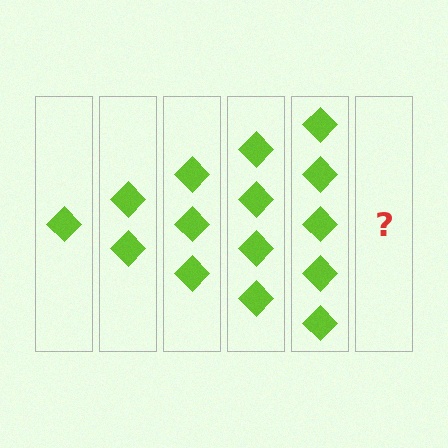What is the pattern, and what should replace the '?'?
The pattern is that each step adds one more diamond. The '?' should be 6 diamonds.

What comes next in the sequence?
The next element should be 6 diamonds.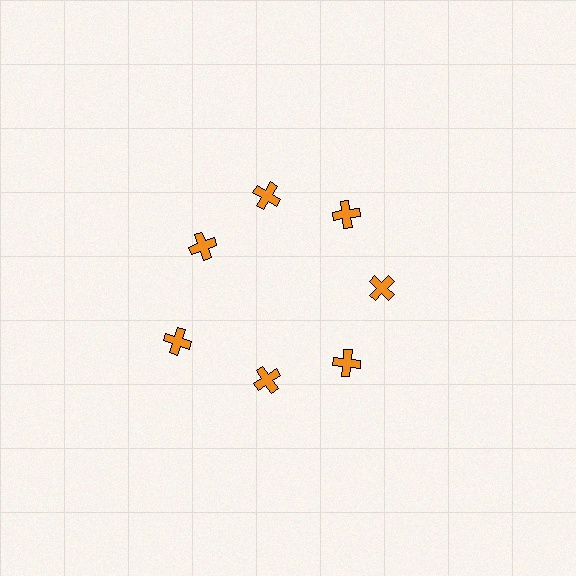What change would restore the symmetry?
The symmetry would be restored by moving it inward, back onto the ring so that all 7 crosses sit at equal angles and equal distance from the center.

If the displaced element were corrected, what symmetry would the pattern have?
It would have 7-fold rotational symmetry — the pattern would map onto itself every 51 degrees.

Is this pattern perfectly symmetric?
No. The 7 orange crosses are arranged in a ring, but one element near the 8 o'clock position is pushed outward from the center, breaking the 7-fold rotational symmetry.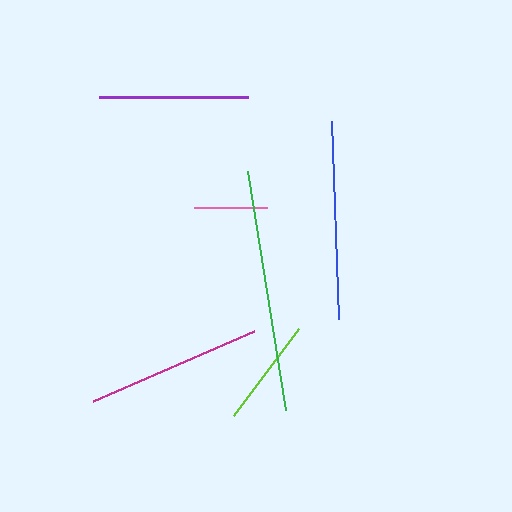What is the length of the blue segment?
The blue segment is approximately 198 pixels long.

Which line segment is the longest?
The green line is the longest at approximately 241 pixels.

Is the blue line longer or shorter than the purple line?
The blue line is longer than the purple line.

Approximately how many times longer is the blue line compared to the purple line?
The blue line is approximately 1.3 times the length of the purple line.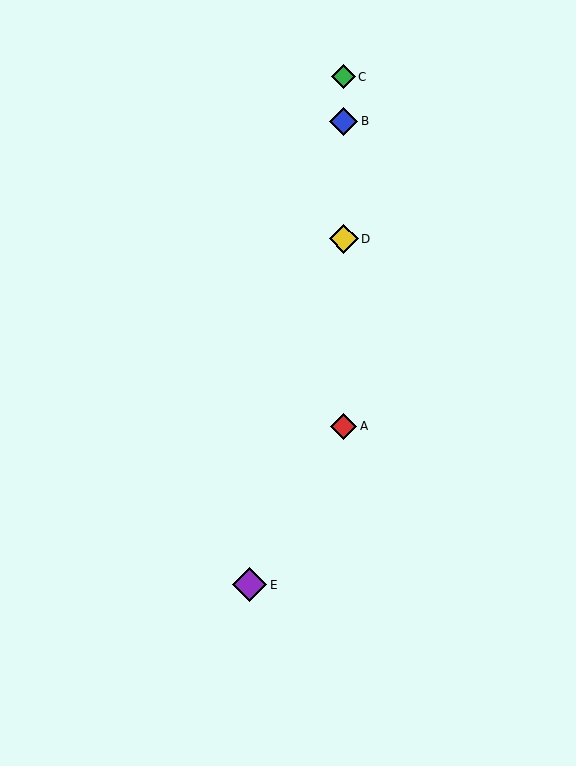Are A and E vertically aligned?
No, A is at x≈344 and E is at x≈250.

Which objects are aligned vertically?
Objects A, B, C, D are aligned vertically.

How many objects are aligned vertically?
4 objects (A, B, C, D) are aligned vertically.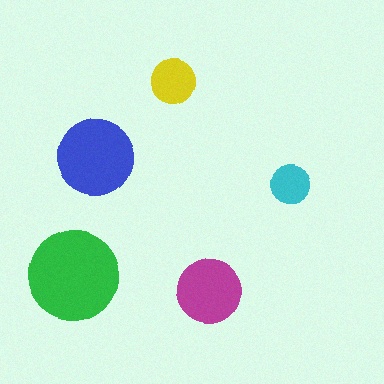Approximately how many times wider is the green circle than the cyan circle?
About 2.5 times wider.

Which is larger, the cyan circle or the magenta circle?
The magenta one.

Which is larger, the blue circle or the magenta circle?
The blue one.